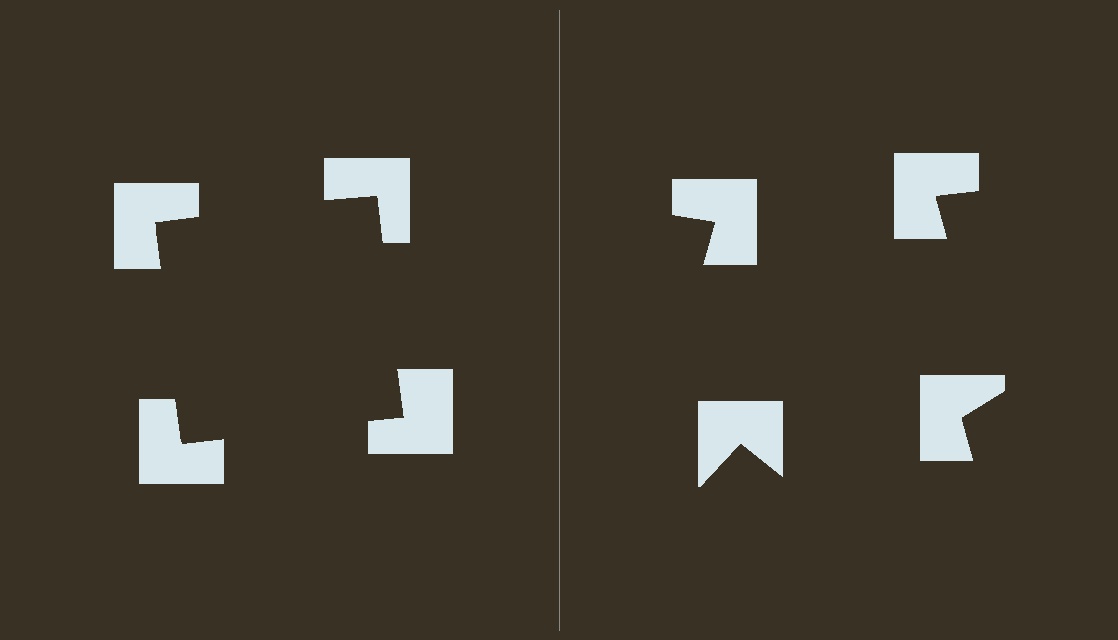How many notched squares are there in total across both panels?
8 — 4 on each side.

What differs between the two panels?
The notched squares are positioned identically on both sides; only the wedge orientations differ. On the left they align to a square; on the right they are misaligned.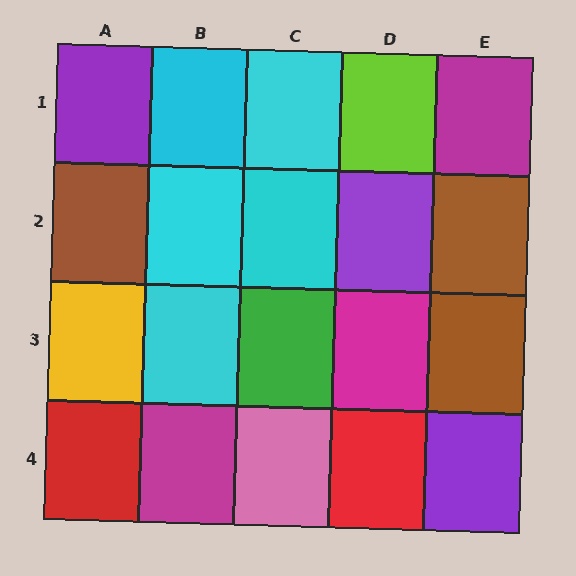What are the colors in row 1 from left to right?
Purple, cyan, cyan, lime, magenta.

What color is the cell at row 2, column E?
Brown.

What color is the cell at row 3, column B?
Cyan.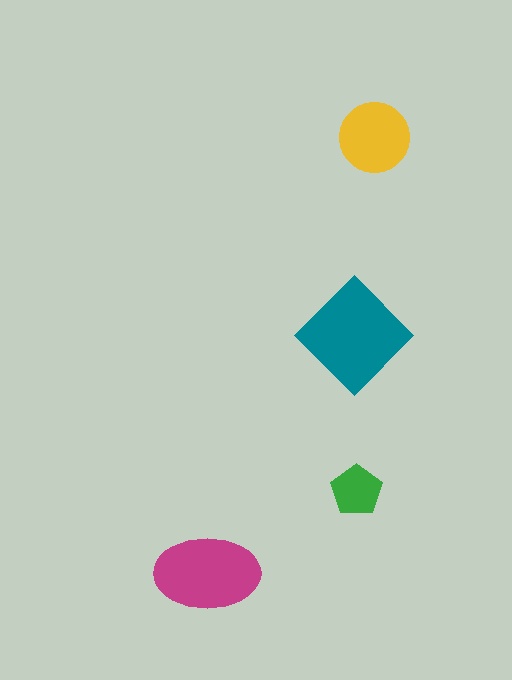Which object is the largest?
The teal diamond.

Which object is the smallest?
The green pentagon.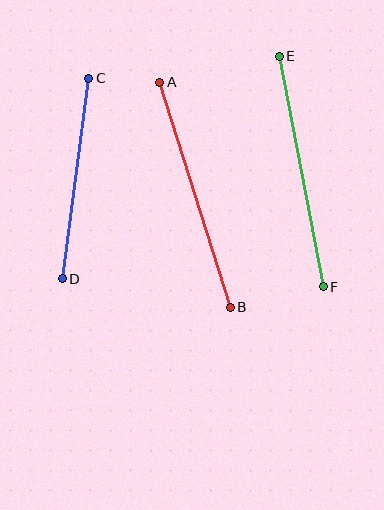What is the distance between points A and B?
The distance is approximately 236 pixels.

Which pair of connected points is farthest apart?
Points A and B are farthest apart.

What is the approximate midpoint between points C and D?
The midpoint is at approximately (76, 178) pixels.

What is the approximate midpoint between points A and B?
The midpoint is at approximately (195, 195) pixels.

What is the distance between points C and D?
The distance is approximately 202 pixels.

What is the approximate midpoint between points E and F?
The midpoint is at approximately (301, 171) pixels.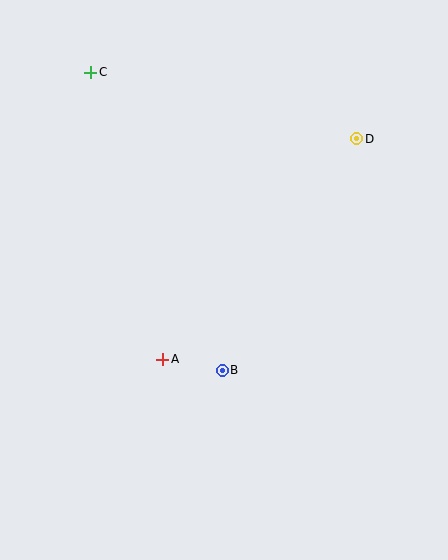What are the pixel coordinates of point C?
Point C is at (91, 72).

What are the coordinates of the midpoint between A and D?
The midpoint between A and D is at (260, 249).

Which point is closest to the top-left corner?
Point C is closest to the top-left corner.